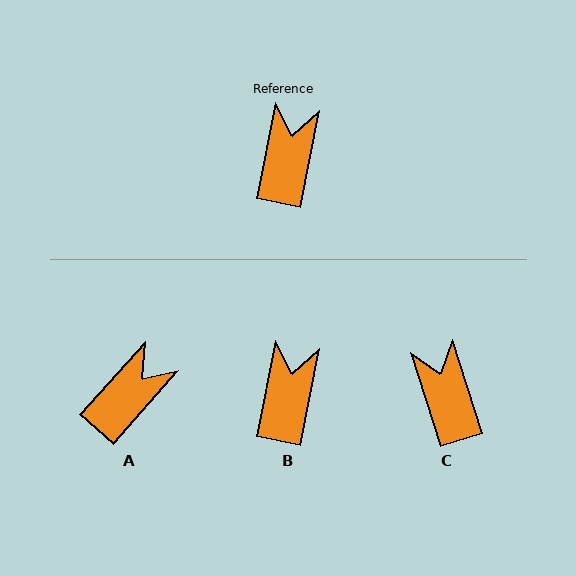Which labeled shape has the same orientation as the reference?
B.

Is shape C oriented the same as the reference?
No, it is off by about 29 degrees.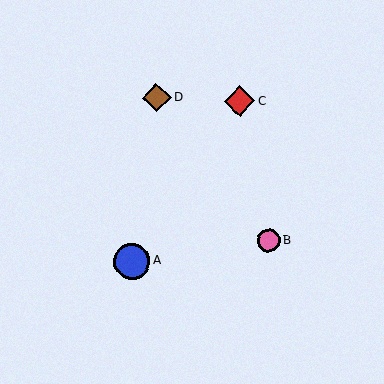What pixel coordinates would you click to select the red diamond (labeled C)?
Click at (240, 101) to select the red diamond C.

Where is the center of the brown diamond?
The center of the brown diamond is at (157, 98).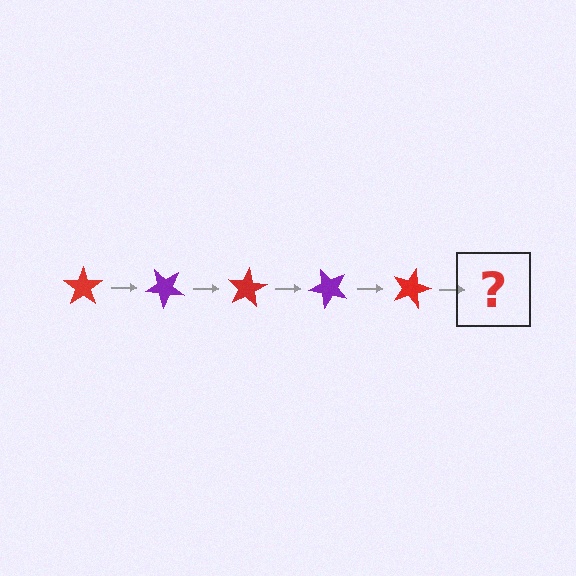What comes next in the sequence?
The next element should be a purple star, rotated 200 degrees from the start.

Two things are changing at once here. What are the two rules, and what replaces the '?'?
The two rules are that it rotates 40 degrees each step and the color cycles through red and purple. The '?' should be a purple star, rotated 200 degrees from the start.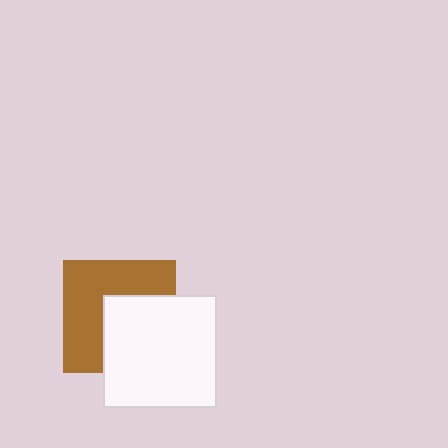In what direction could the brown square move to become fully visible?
The brown square could move toward the upper-left. That would shift it out from behind the white square entirely.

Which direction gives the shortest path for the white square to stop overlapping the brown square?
Moving toward the lower-right gives the shortest separation.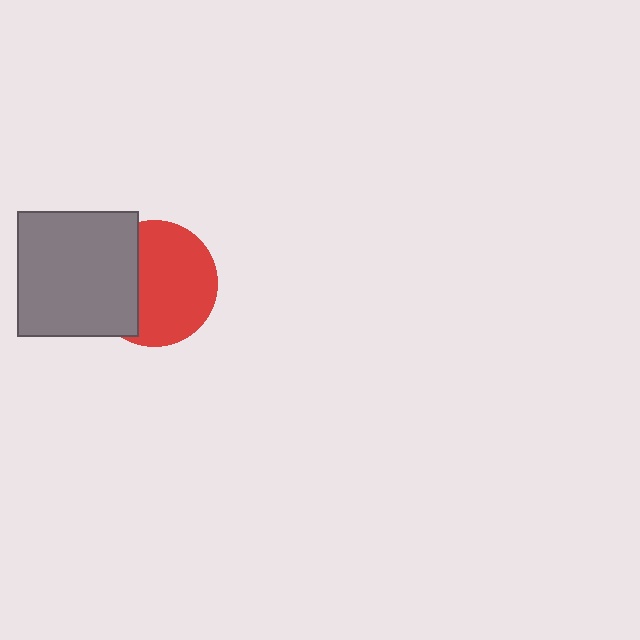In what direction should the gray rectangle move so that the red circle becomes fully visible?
The gray rectangle should move left. That is the shortest direction to clear the overlap and leave the red circle fully visible.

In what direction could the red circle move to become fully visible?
The red circle could move right. That would shift it out from behind the gray rectangle entirely.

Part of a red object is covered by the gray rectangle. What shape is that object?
It is a circle.